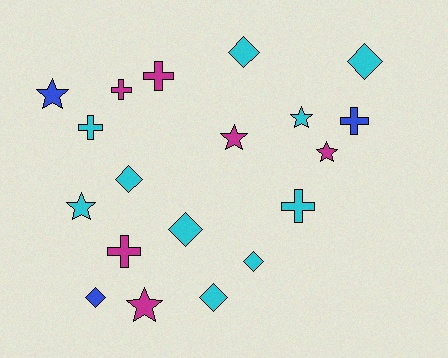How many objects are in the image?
There are 19 objects.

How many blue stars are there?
There is 1 blue star.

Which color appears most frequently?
Cyan, with 10 objects.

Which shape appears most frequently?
Diamond, with 7 objects.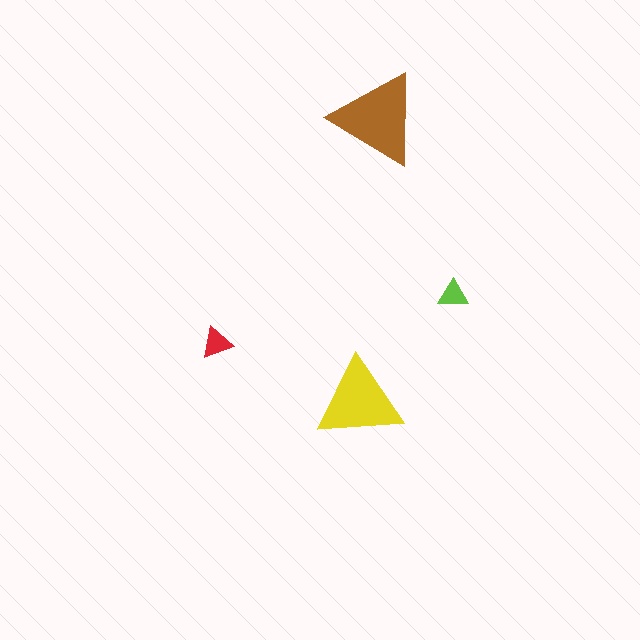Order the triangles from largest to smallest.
the brown one, the yellow one, the red one, the lime one.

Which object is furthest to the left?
The red triangle is leftmost.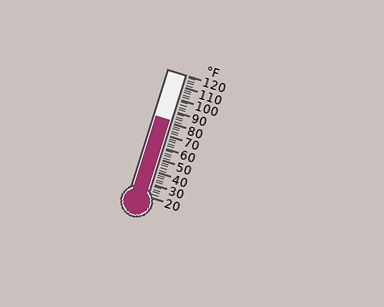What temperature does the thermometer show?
The thermometer shows approximately 82°F.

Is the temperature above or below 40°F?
The temperature is above 40°F.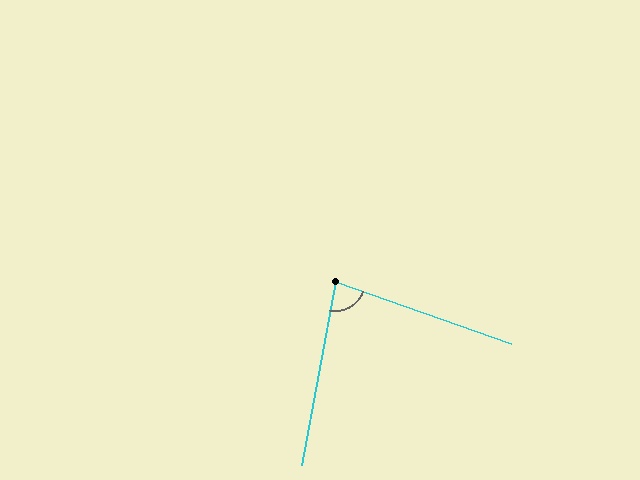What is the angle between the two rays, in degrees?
Approximately 81 degrees.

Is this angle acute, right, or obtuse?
It is acute.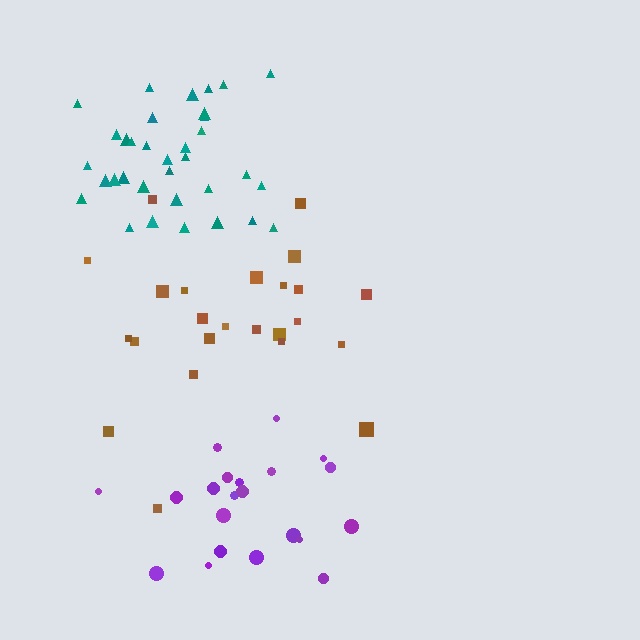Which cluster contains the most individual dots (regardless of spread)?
Teal (34).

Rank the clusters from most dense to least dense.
teal, purple, brown.